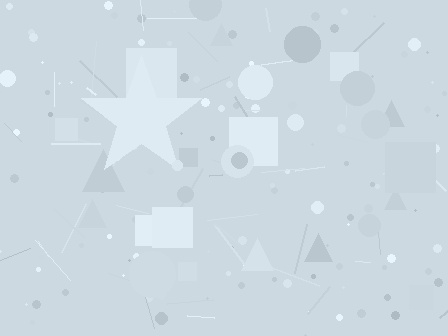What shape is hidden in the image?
A star is hidden in the image.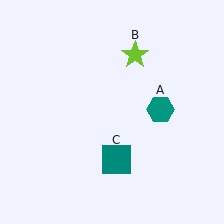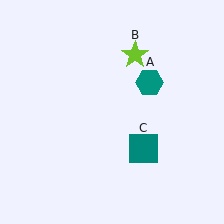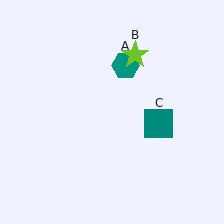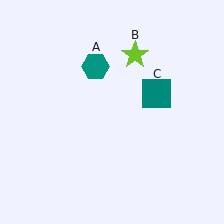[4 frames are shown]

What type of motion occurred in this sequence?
The teal hexagon (object A), teal square (object C) rotated counterclockwise around the center of the scene.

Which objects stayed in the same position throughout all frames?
Lime star (object B) remained stationary.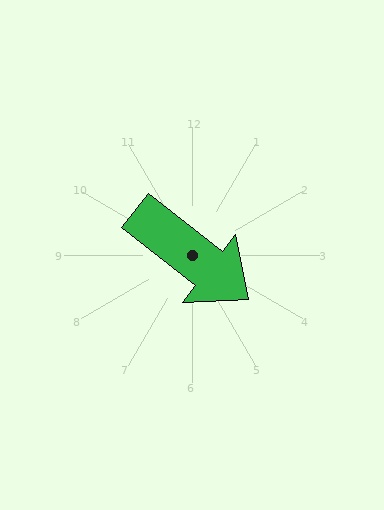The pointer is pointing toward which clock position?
Roughly 4 o'clock.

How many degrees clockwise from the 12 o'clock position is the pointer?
Approximately 128 degrees.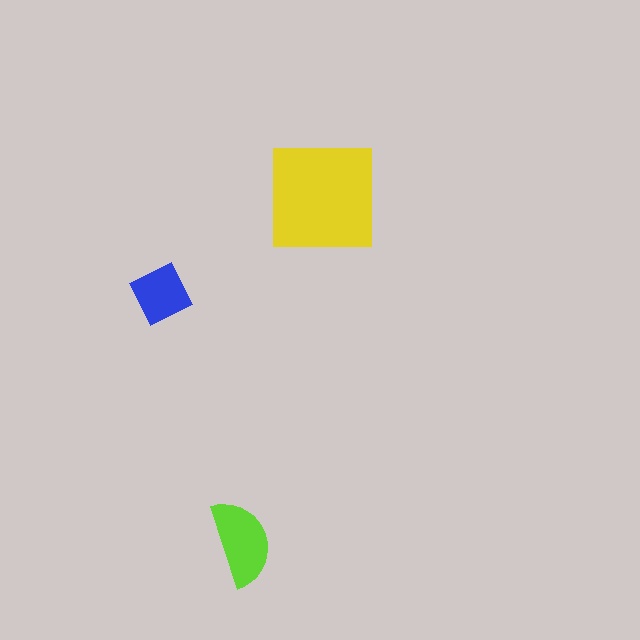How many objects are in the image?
There are 3 objects in the image.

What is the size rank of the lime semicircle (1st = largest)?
2nd.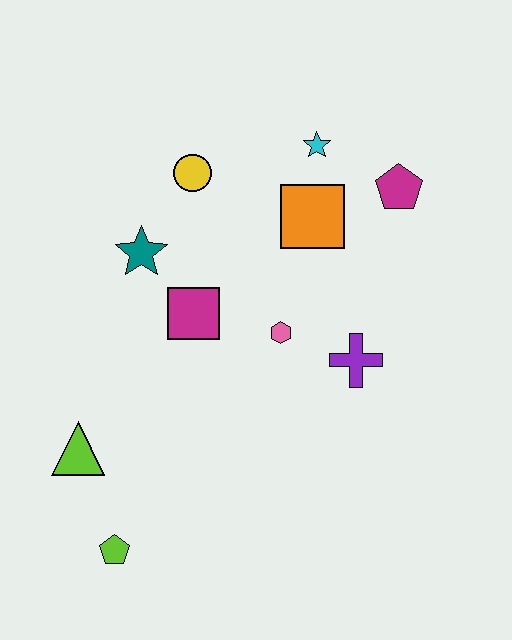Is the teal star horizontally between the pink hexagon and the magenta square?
No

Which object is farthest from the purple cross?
The lime pentagon is farthest from the purple cross.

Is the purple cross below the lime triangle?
No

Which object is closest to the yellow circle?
The teal star is closest to the yellow circle.